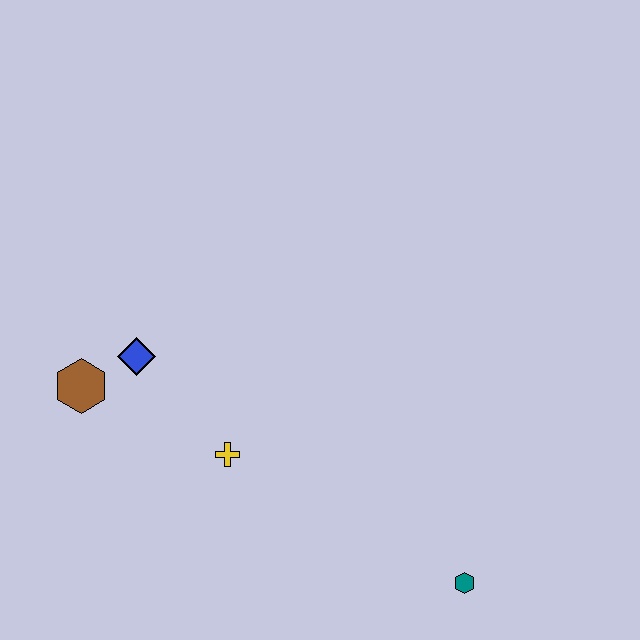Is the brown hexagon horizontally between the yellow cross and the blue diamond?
No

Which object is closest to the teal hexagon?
The yellow cross is closest to the teal hexagon.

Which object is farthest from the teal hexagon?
The brown hexagon is farthest from the teal hexagon.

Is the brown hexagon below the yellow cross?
No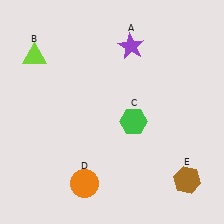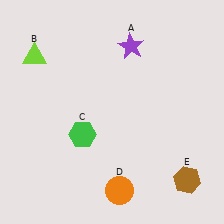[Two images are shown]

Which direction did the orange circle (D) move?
The orange circle (D) moved right.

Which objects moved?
The objects that moved are: the green hexagon (C), the orange circle (D).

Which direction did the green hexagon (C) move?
The green hexagon (C) moved left.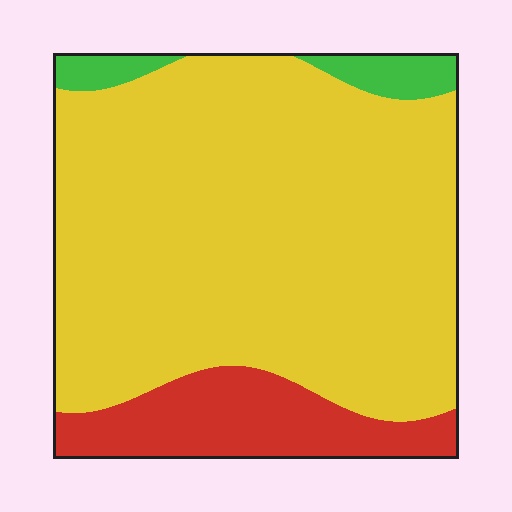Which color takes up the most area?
Yellow, at roughly 80%.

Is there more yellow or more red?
Yellow.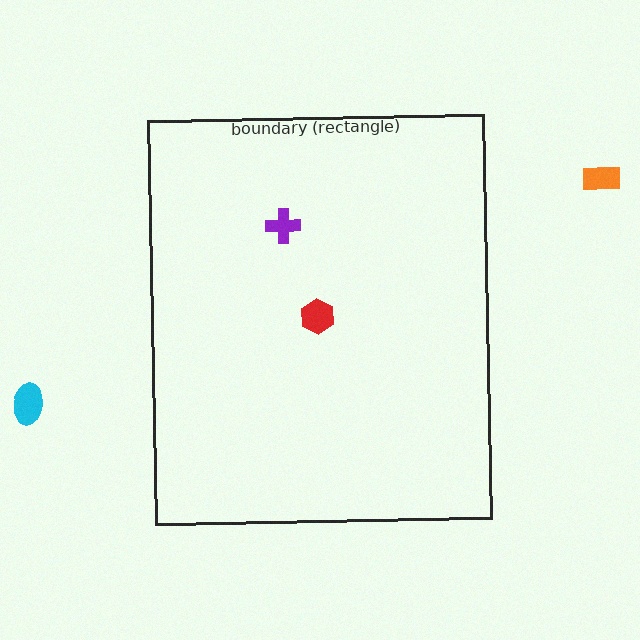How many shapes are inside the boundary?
2 inside, 2 outside.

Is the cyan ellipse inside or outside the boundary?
Outside.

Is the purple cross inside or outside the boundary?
Inside.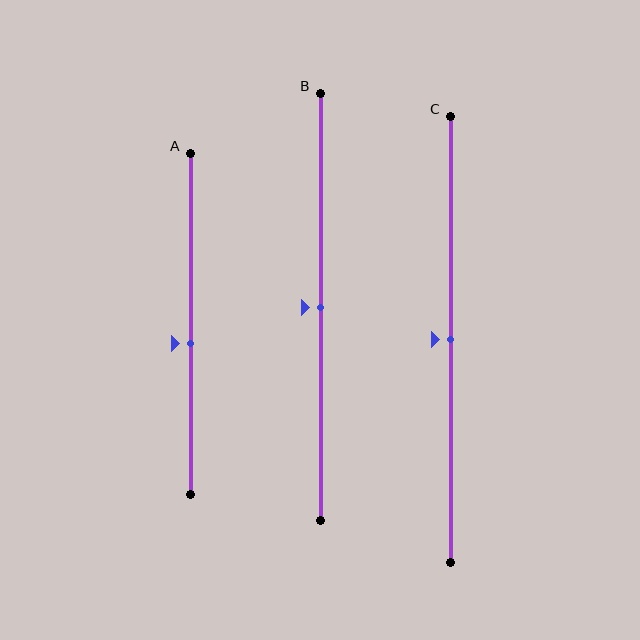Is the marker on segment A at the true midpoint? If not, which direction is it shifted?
No, the marker on segment A is shifted downward by about 6% of the segment length.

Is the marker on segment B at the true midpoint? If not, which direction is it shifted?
Yes, the marker on segment B is at the true midpoint.